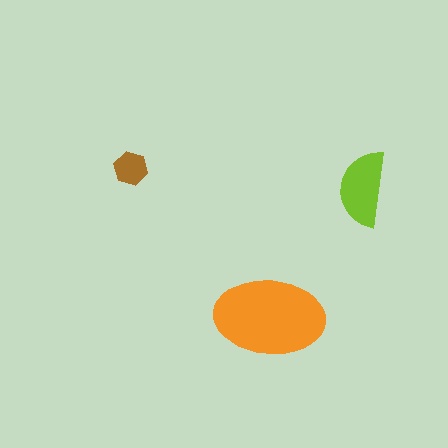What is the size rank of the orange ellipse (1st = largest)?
1st.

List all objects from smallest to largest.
The brown hexagon, the lime semicircle, the orange ellipse.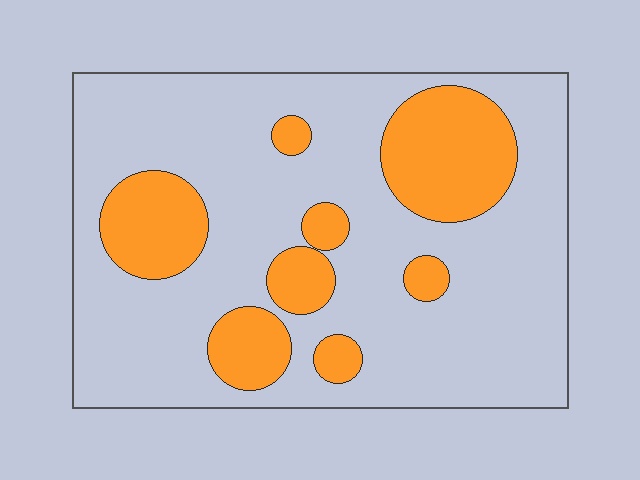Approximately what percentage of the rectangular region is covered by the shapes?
Approximately 25%.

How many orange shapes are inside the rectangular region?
8.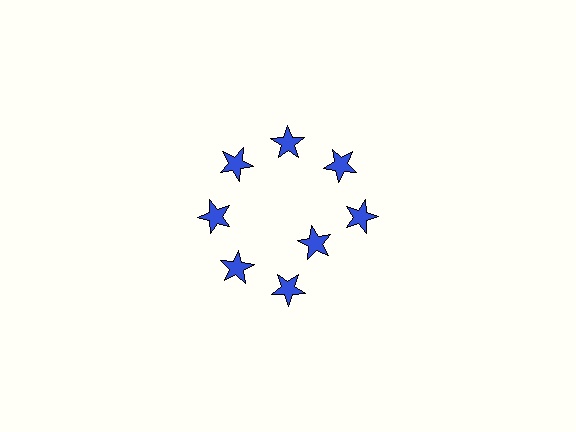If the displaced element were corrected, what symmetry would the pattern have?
It would have 8-fold rotational symmetry — the pattern would map onto itself every 45 degrees.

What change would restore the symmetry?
The symmetry would be restored by moving it outward, back onto the ring so that all 8 stars sit at equal angles and equal distance from the center.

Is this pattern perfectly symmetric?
No. The 8 blue stars are arranged in a ring, but one element near the 4 o'clock position is pulled inward toward the center, breaking the 8-fold rotational symmetry.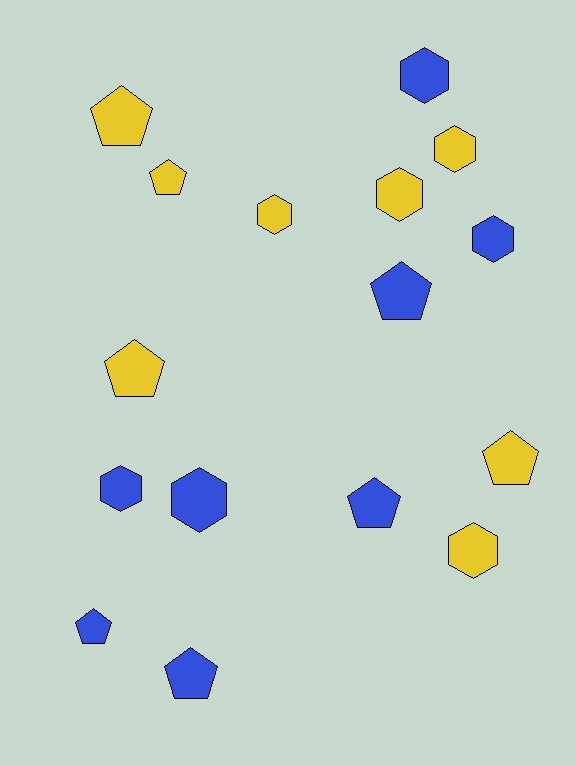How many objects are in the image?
There are 16 objects.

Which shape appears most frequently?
Pentagon, with 8 objects.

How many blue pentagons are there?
There are 4 blue pentagons.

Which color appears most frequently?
Blue, with 8 objects.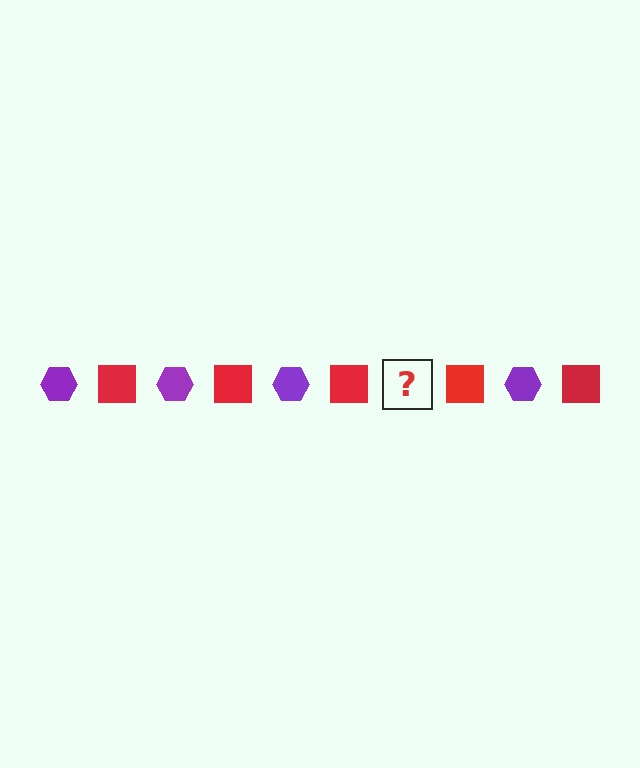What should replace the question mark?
The question mark should be replaced with a purple hexagon.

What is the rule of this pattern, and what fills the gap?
The rule is that the pattern alternates between purple hexagon and red square. The gap should be filled with a purple hexagon.